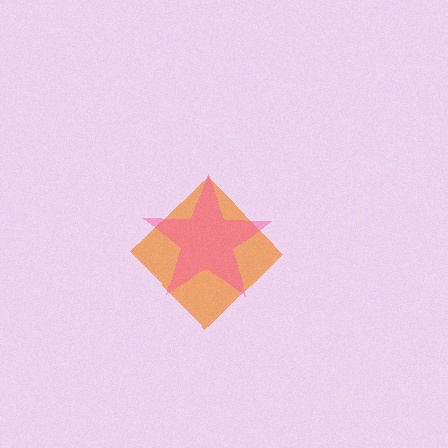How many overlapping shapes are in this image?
There are 2 overlapping shapes in the image.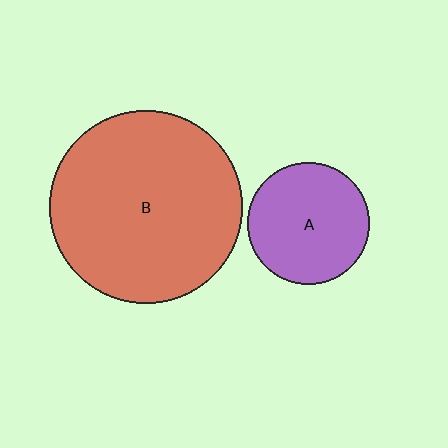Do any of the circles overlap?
No, none of the circles overlap.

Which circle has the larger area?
Circle B (red).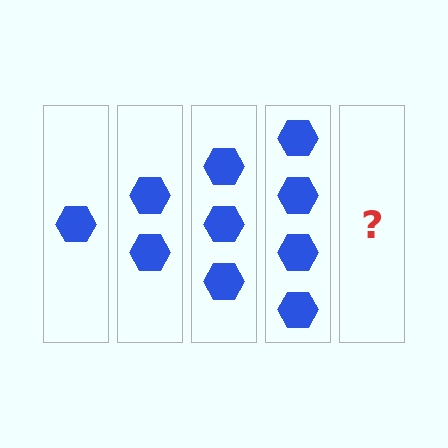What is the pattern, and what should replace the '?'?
The pattern is that each step adds one more hexagon. The '?' should be 5 hexagons.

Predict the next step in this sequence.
The next step is 5 hexagons.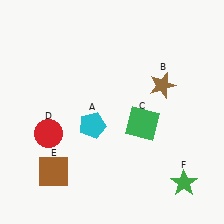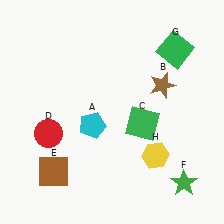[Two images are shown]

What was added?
A green square (G), a yellow hexagon (H) were added in Image 2.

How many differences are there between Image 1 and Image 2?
There are 2 differences between the two images.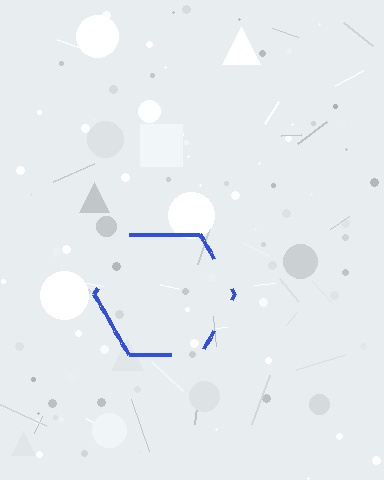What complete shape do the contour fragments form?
The contour fragments form a hexagon.